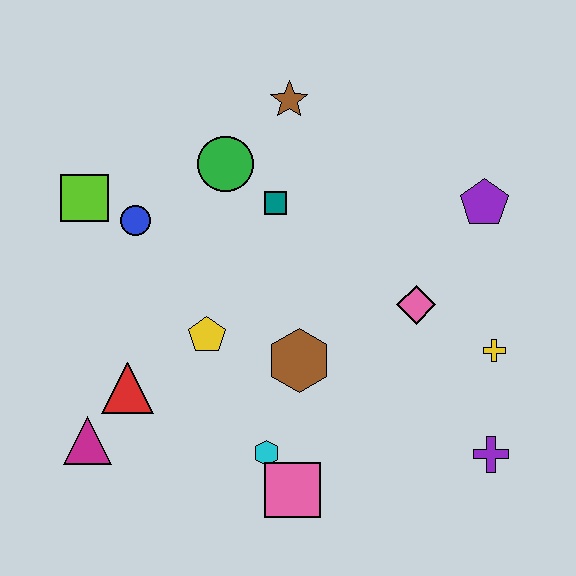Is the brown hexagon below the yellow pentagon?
Yes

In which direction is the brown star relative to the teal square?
The brown star is above the teal square.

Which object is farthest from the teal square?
The purple cross is farthest from the teal square.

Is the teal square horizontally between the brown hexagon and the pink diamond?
No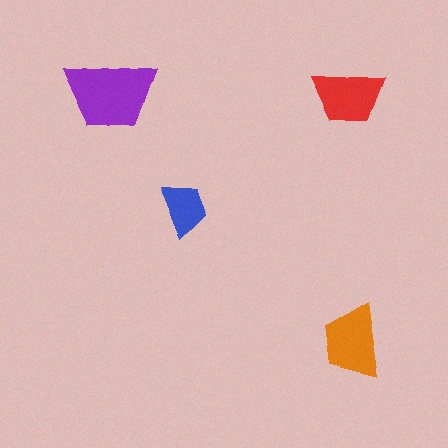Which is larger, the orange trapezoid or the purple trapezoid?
The purple one.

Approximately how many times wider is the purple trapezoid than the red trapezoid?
About 1.5 times wider.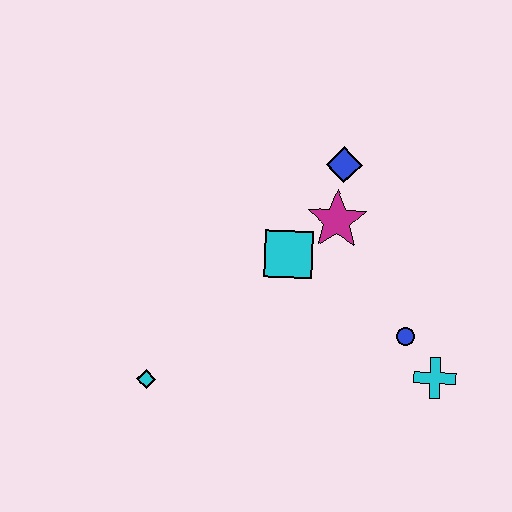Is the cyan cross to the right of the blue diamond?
Yes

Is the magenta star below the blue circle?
No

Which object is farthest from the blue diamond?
The cyan diamond is farthest from the blue diamond.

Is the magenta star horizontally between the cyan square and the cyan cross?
Yes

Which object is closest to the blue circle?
The cyan cross is closest to the blue circle.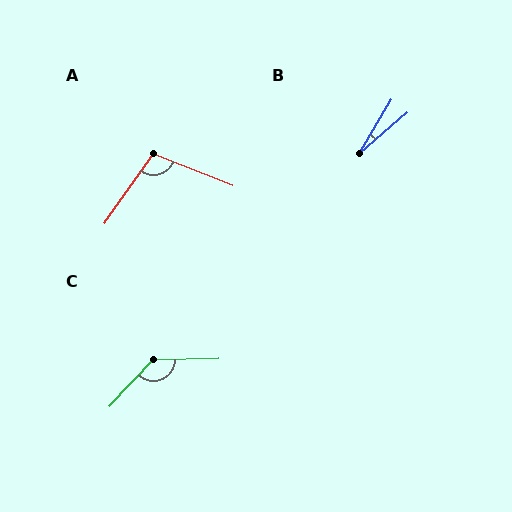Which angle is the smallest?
B, at approximately 18 degrees.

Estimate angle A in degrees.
Approximately 103 degrees.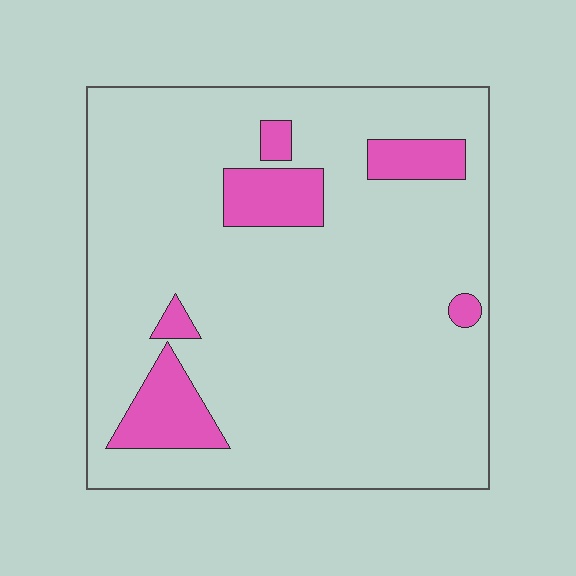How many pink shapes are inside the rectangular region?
6.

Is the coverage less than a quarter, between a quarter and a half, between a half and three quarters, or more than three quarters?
Less than a quarter.